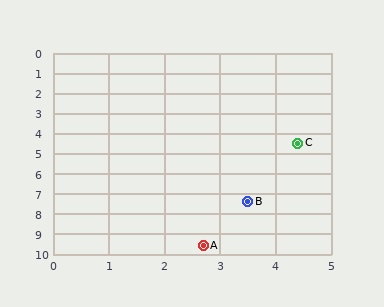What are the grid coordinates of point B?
Point B is at approximately (3.5, 7.4).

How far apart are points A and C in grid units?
Points A and C are about 5.4 grid units apart.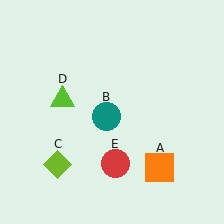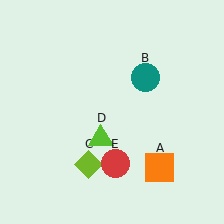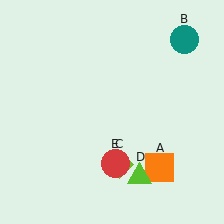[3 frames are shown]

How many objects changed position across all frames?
3 objects changed position: teal circle (object B), lime diamond (object C), lime triangle (object D).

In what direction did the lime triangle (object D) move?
The lime triangle (object D) moved down and to the right.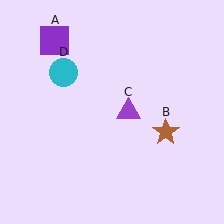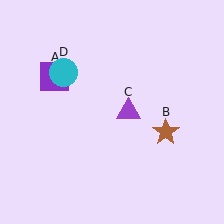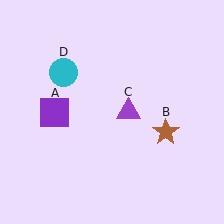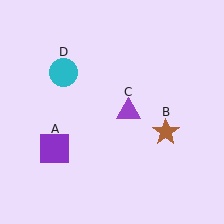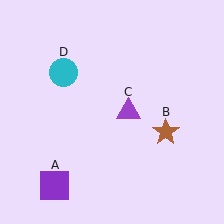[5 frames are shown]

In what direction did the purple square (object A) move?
The purple square (object A) moved down.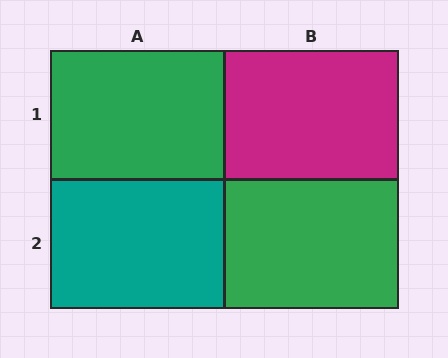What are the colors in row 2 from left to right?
Teal, green.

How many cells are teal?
1 cell is teal.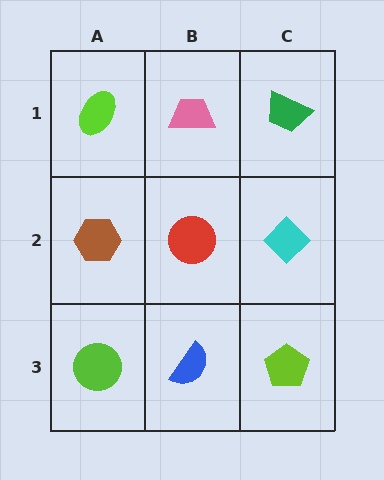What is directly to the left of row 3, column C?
A blue semicircle.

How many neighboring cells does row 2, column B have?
4.